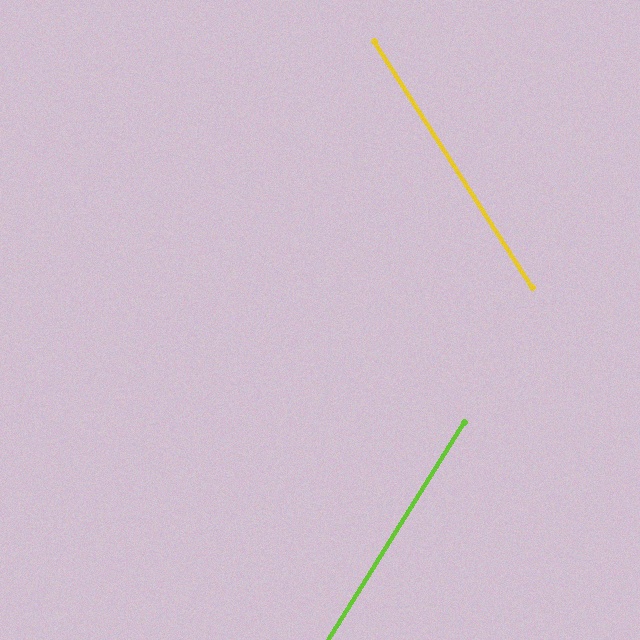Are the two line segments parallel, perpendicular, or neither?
Neither parallel nor perpendicular — they differ by about 65°.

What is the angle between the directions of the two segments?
Approximately 65 degrees.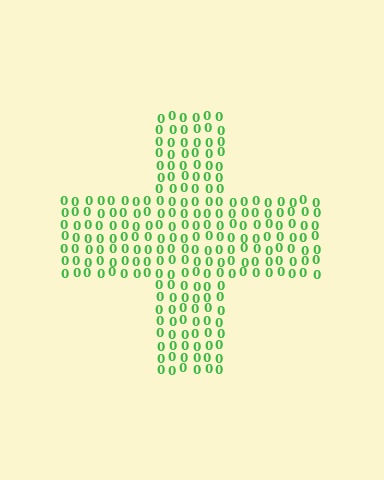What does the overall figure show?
The overall figure shows a cross.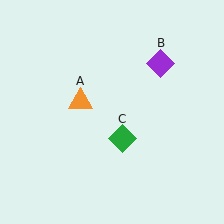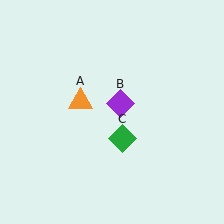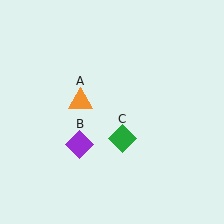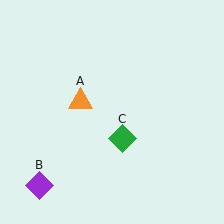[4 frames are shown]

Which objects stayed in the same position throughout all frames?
Orange triangle (object A) and green diamond (object C) remained stationary.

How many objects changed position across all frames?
1 object changed position: purple diamond (object B).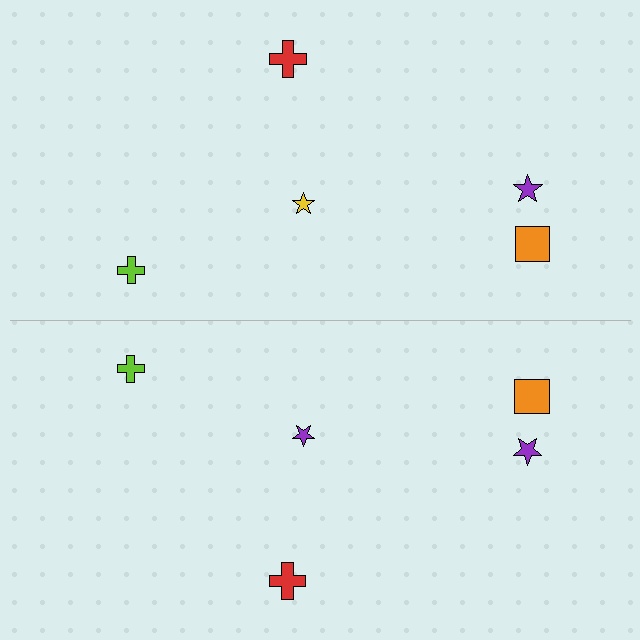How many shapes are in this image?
There are 10 shapes in this image.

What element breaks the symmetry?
The purple star on the bottom side breaks the symmetry — its mirror counterpart is yellow.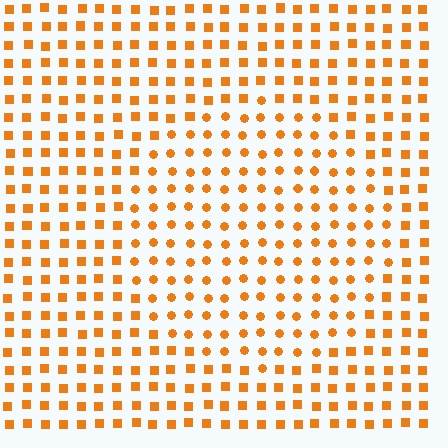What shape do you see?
I see a circle.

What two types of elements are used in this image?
The image uses circles inside the circle region and squares outside it.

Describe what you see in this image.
The image is filled with small orange elements arranged in a uniform grid. A circle-shaped region contains circles, while the surrounding area contains squares. The boundary is defined purely by the change in element shape.